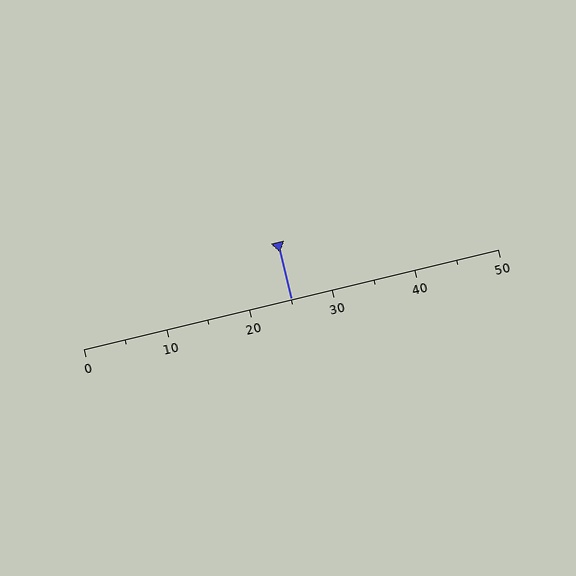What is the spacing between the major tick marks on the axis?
The major ticks are spaced 10 apart.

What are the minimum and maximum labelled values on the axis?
The axis runs from 0 to 50.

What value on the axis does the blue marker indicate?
The marker indicates approximately 25.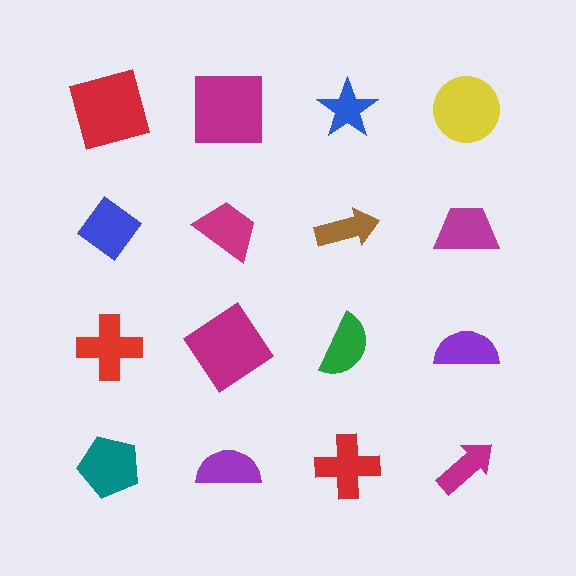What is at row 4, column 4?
A magenta arrow.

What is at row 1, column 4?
A yellow circle.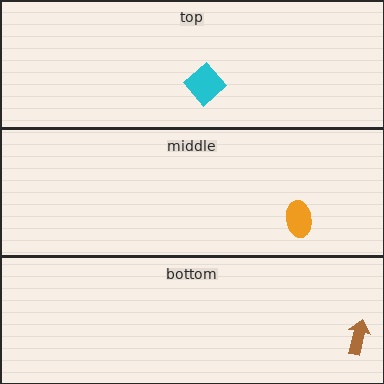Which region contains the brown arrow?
The bottom region.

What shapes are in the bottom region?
The brown arrow.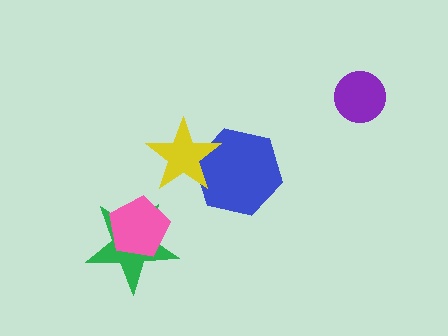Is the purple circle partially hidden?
No, no other shape covers it.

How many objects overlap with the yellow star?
1 object overlaps with the yellow star.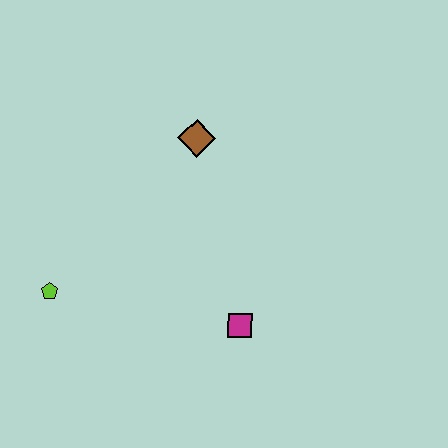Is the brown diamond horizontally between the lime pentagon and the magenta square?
Yes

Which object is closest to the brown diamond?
The magenta square is closest to the brown diamond.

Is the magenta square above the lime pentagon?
No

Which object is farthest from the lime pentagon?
The brown diamond is farthest from the lime pentagon.